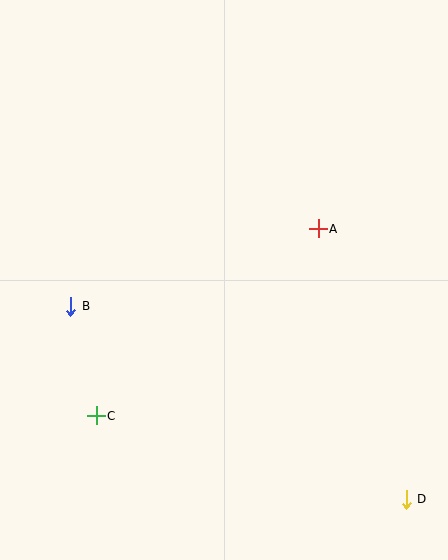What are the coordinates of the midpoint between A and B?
The midpoint between A and B is at (194, 267).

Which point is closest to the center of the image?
Point A at (318, 229) is closest to the center.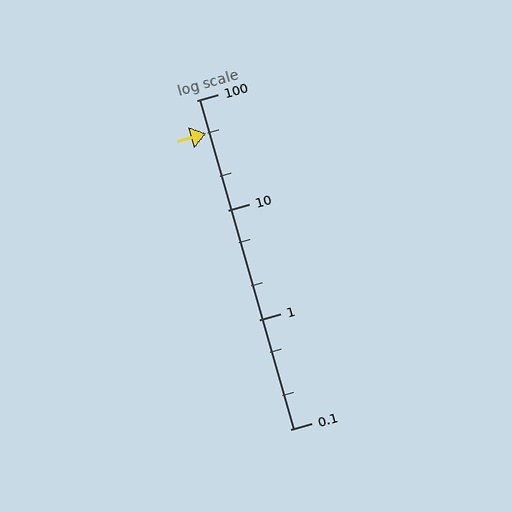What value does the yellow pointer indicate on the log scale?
The pointer indicates approximately 50.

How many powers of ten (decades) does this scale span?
The scale spans 3 decades, from 0.1 to 100.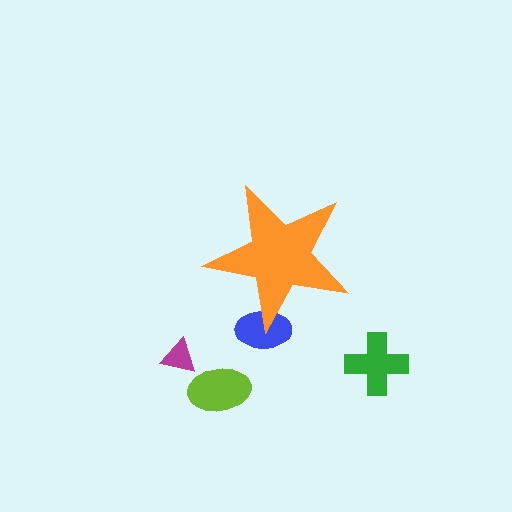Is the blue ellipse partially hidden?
Yes, the blue ellipse is partially hidden behind the orange star.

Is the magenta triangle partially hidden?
No, the magenta triangle is fully visible.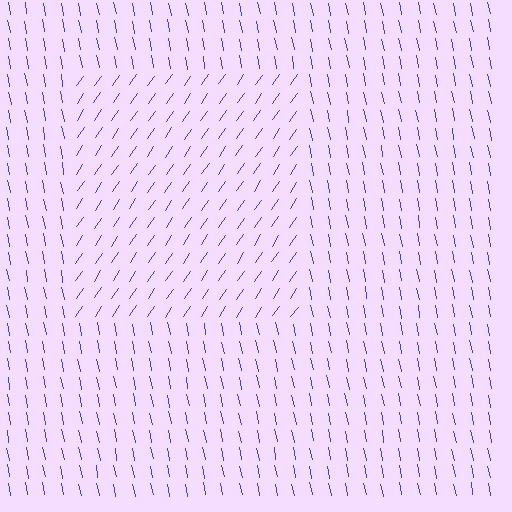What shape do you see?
I see a rectangle.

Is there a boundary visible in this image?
Yes, there is a texture boundary formed by a change in line orientation.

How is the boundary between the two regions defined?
The boundary is defined purely by a change in line orientation (approximately 45 degrees difference). All lines are the same color and thickness.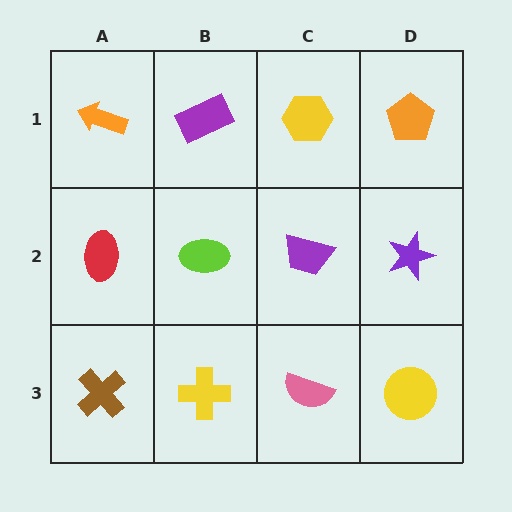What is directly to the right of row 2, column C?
A purple star.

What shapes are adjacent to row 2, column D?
An orange pentagon (row 1, column D), a yellow circle (row 3, column D), a purple trapezoid (row 2, column C).